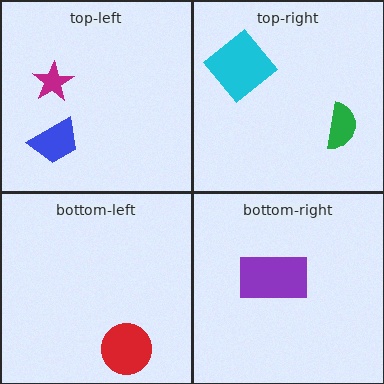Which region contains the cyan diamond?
The top-right region.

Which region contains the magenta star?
The top-left region.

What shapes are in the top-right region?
The cyan diamond, the green semicircle.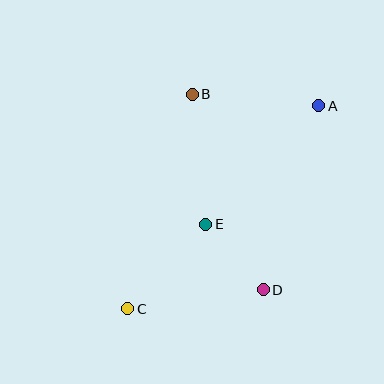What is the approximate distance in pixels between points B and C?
The distance between B and C is approximately 224 pixels.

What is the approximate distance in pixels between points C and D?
The distance between C and D is approximately 137 pixels.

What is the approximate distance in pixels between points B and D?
The distance between B and D is approximately 208 pixels.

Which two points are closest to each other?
Points D and E are closest to each other.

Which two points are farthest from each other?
Points A and C are farthest from each other.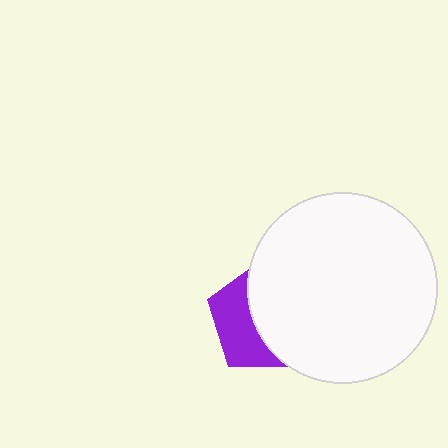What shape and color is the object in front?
The object in front is a white circle.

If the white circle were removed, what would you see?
You would see the complete purple pentagon.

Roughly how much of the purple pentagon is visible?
A small part of it is visible (roughly 42%).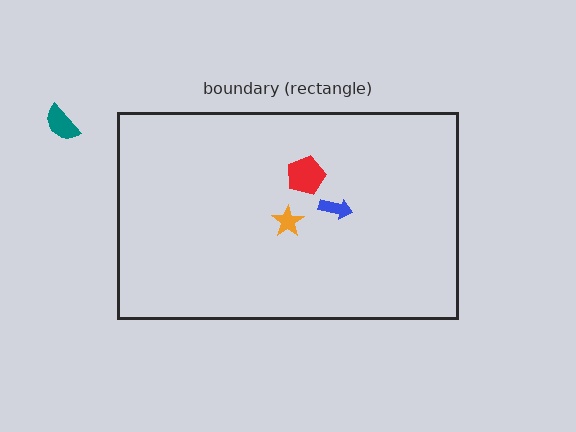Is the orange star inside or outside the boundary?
Inside.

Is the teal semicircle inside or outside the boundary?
Outside.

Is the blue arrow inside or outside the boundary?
Inside.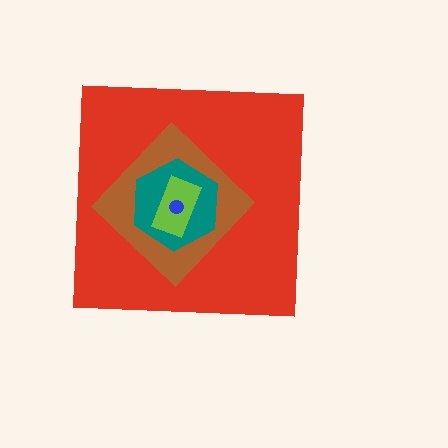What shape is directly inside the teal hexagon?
The lime rectangle.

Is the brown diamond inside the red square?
Yes.